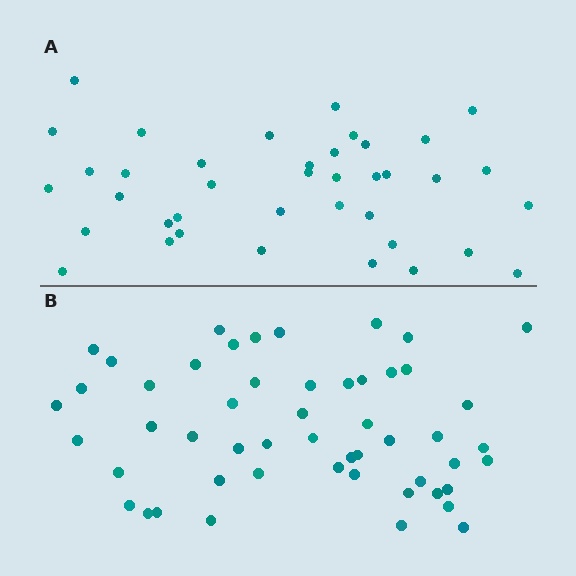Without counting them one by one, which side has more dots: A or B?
Region B (the bottom region) has more dots.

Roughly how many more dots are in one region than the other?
Region B has approximately 15 more dots than region A.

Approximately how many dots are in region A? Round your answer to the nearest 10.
About 40 dots. (The exact count is 39, which rounds to 40.)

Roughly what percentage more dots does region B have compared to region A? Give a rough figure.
About 35% more.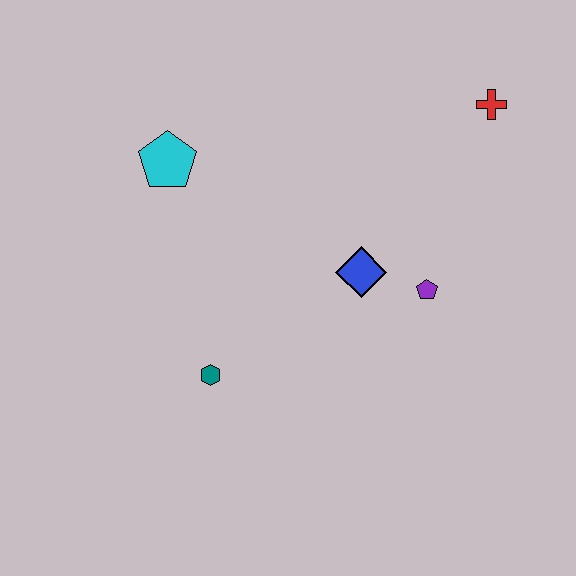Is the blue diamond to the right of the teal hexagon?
Yes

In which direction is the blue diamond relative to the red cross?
The blue diamond is below the red cross.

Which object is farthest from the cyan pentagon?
The red cross is farthest from the cyan pentagon.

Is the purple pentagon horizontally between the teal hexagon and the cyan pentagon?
No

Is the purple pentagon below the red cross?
Yes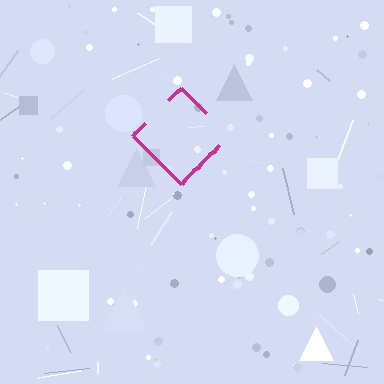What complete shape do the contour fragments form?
The contour fragments form a diamond.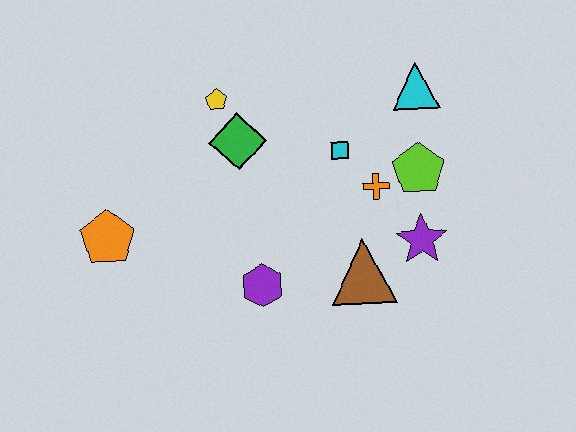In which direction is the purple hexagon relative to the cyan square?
The purple hexagon is below the cyan square.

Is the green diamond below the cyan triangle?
Yes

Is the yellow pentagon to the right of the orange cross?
No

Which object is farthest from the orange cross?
The orange pentagon is farthest from the orange cross.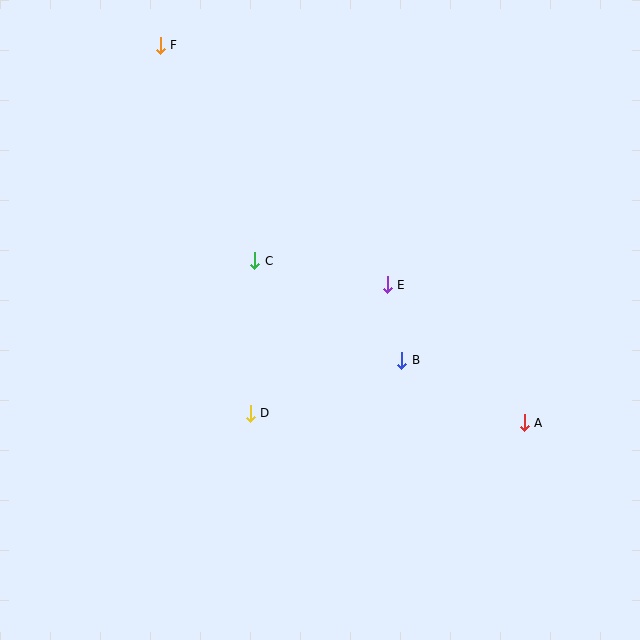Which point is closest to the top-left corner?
Point F is closest to the top-left corner.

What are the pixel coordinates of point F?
Point F is at (160, 45).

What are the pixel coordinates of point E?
Point E is at (387, 285).